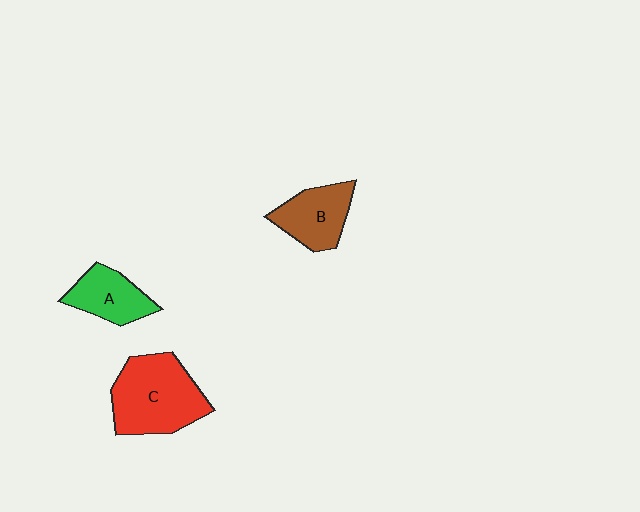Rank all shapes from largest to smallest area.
From largest to smallest: C (red), B (brown), A (green).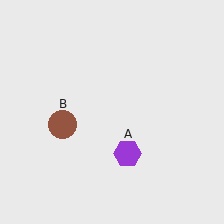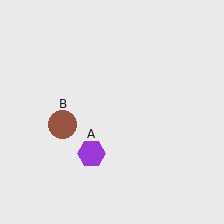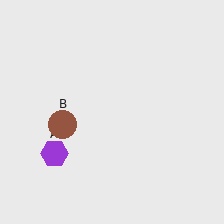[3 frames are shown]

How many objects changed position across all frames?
1 object changed position: purple hexagon (object A).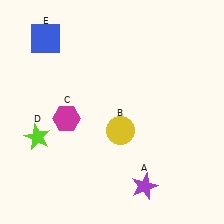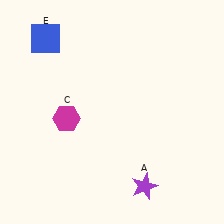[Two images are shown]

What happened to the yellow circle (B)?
The yellow circle (B) was removed in Image 2. It was in the bottom-right area of Image 1.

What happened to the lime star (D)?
The lime star (D) was removed in Image 2. It was in the bottom-left area of Image 1.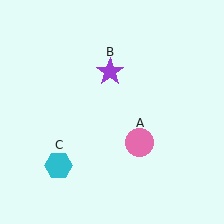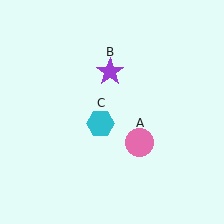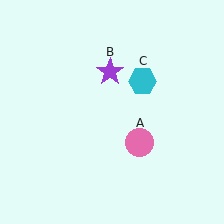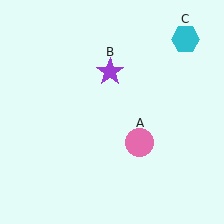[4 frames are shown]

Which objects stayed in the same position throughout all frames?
Pink circle (object A) and purple star (object B) remained stationary.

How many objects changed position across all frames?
1 object changed position: cyan hexagon (object C).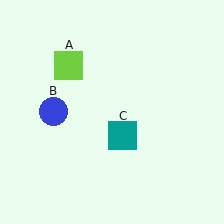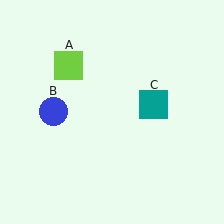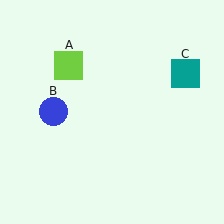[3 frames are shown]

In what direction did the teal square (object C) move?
The teal square (object C) moved up and to the right.